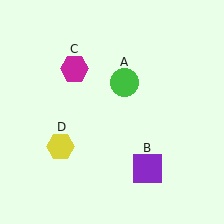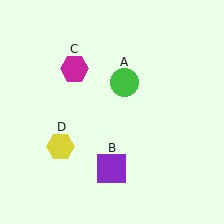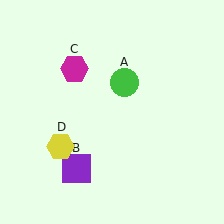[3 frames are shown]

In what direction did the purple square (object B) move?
The purple square (object B) moved left.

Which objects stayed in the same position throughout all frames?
Green circle (object A) and magenta hexagon (object C) and yellow hexagon (object D) remained stationary.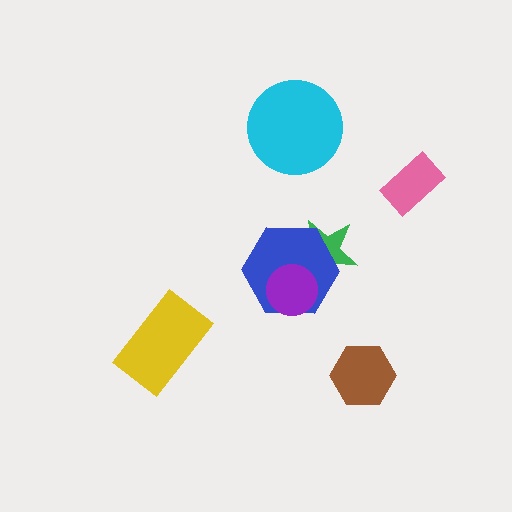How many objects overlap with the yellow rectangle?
0 objects overlap with the yellow rectangle.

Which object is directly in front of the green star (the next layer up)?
The blue hexagon is directly in front of the green star.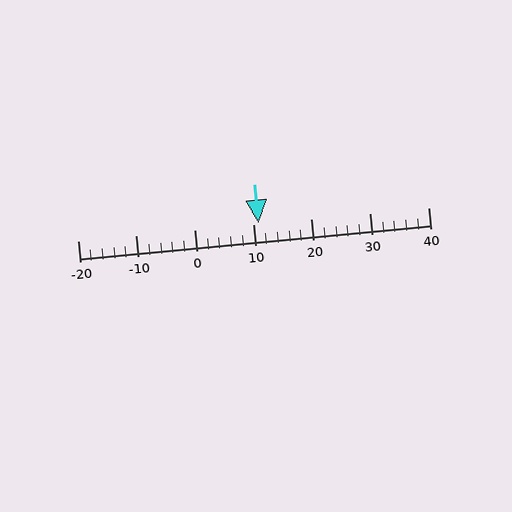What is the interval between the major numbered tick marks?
The major tick marks are spaced 10 units apart.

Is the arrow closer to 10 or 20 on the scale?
The arrow is closer to 10.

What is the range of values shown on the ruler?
The ruler shows values from -20 to 40.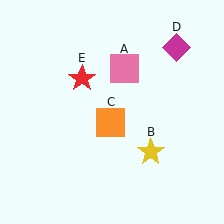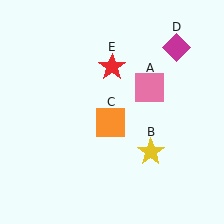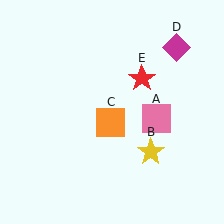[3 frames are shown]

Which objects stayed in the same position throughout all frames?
Yellow star (object B) and orange square (object C) and magenta diamond (object D) remained stationary.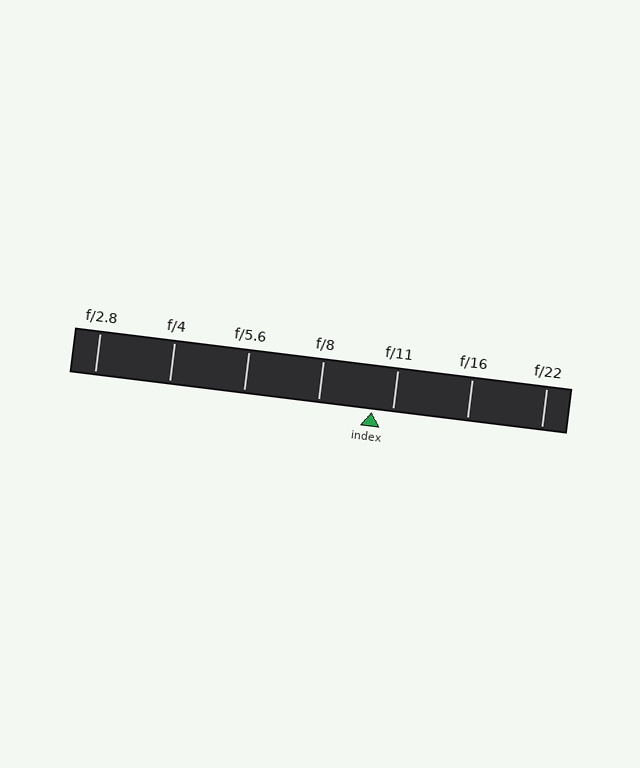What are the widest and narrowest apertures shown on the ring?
The widest aperture shown is f/2.8 and the narrowest is f/22.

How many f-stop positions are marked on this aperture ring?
There are 7 f-stop positions marked.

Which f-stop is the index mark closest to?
The index mark is closest to f/11.